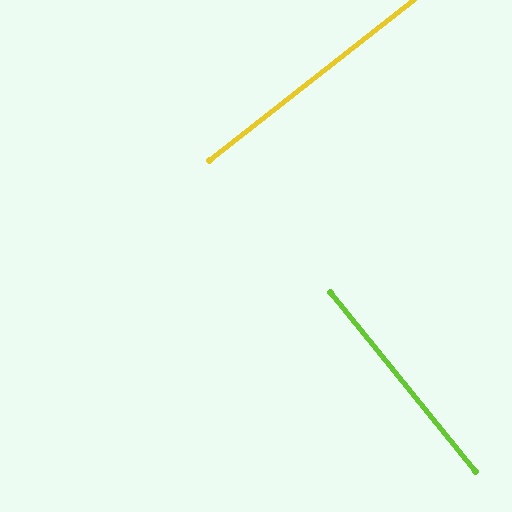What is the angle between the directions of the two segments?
Approximately 89 degrees.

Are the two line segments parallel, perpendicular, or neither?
Perpendicular — they meet at approximately 89°.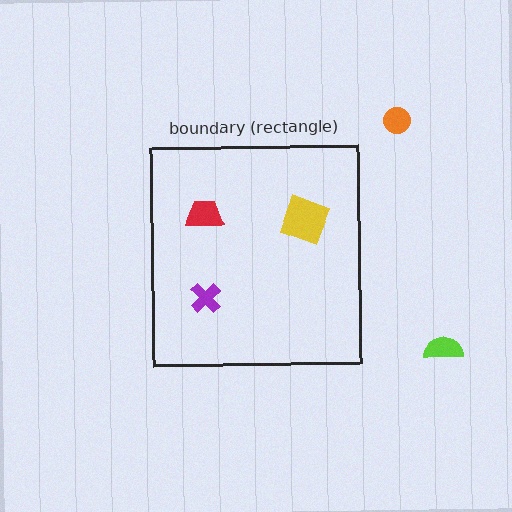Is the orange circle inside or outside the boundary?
Outside.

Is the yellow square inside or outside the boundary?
Inside.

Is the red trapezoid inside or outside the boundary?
Inside.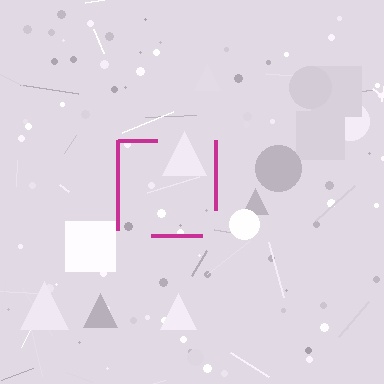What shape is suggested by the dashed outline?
The dashed outline suggests a square.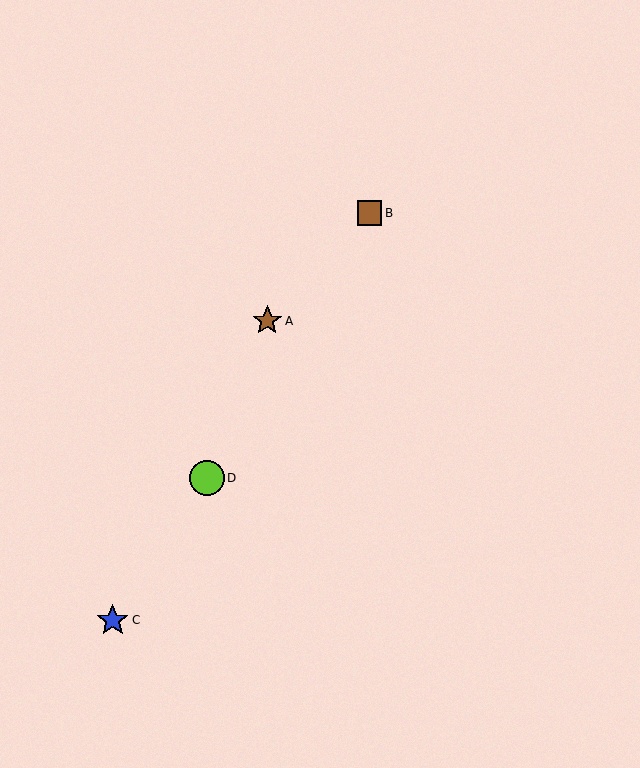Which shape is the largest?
The lime circle (labeled D) is the largest.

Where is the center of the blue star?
The center of the blue star is at (113, 620).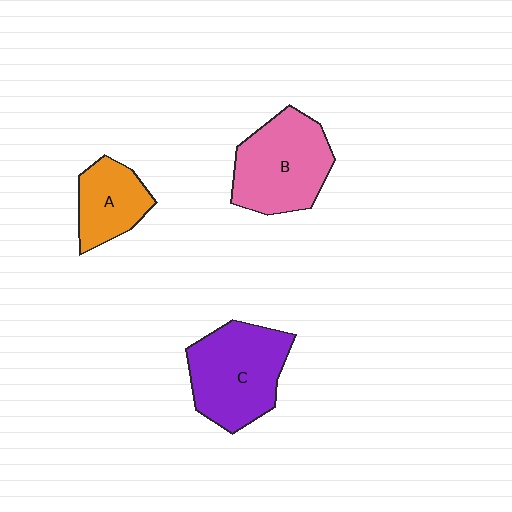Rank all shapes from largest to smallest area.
From largest to smallest: C (purple), B (pink), A (orange).